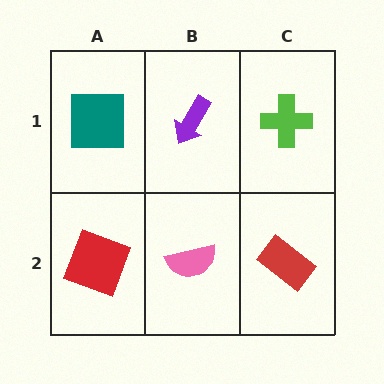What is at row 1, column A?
A teal square.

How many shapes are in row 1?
3 shapes.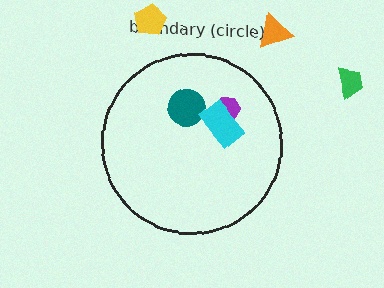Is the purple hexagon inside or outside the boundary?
Inside.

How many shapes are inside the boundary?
3 inside, 3 outside.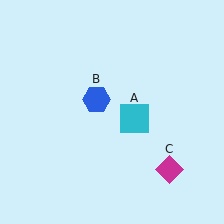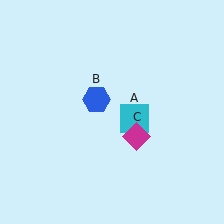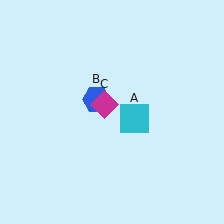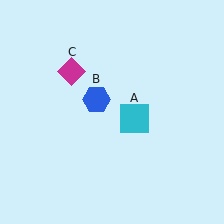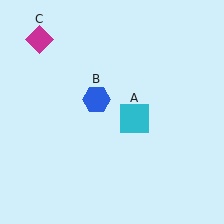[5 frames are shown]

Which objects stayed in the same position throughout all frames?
Cyan square (object A) and blue hexagon (object B) remained stationary.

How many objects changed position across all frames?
1 object changed position: magenta diamond (object C).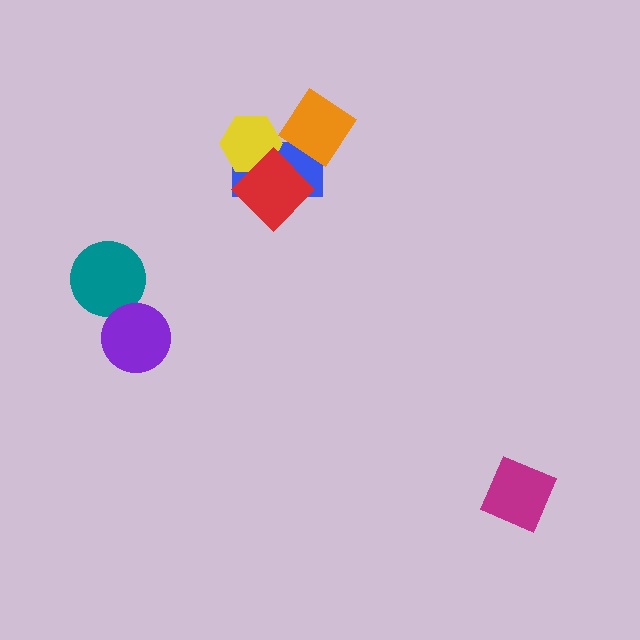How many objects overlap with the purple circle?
0 objects overlap with the purple circle.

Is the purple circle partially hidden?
No, no other shape covers it.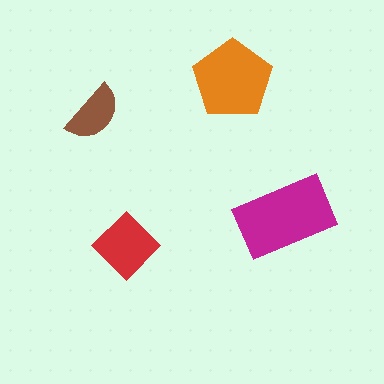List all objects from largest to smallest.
The magenta rectangle, the orange pentagon, the red diamond, the brown semicircle.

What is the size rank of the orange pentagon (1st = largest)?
2nd.